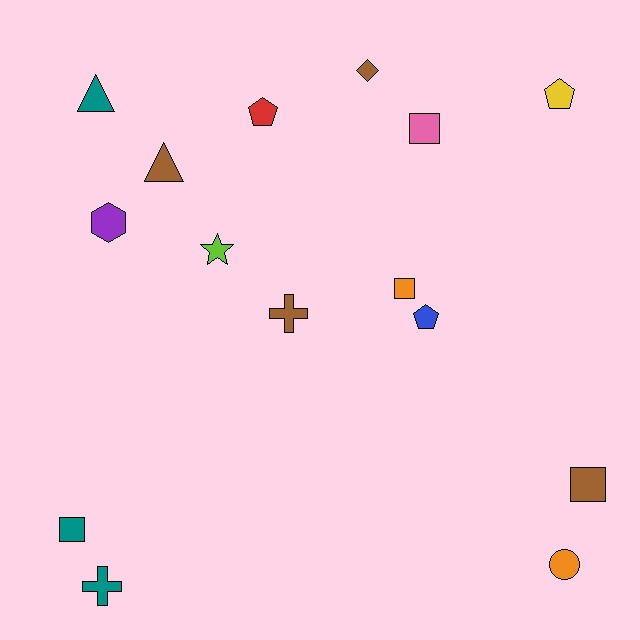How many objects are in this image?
There are 15 objects.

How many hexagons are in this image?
There is 1 hexagon.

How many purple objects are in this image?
There is 1 purple object.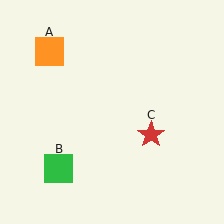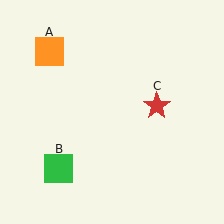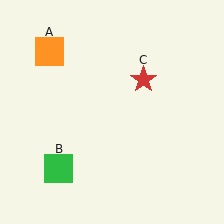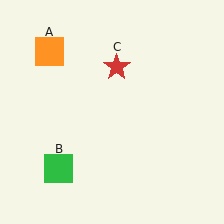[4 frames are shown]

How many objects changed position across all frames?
1 object changed position: red star (object C).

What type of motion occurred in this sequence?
The red star (object C) rotated counterclockwise around the center of the scene.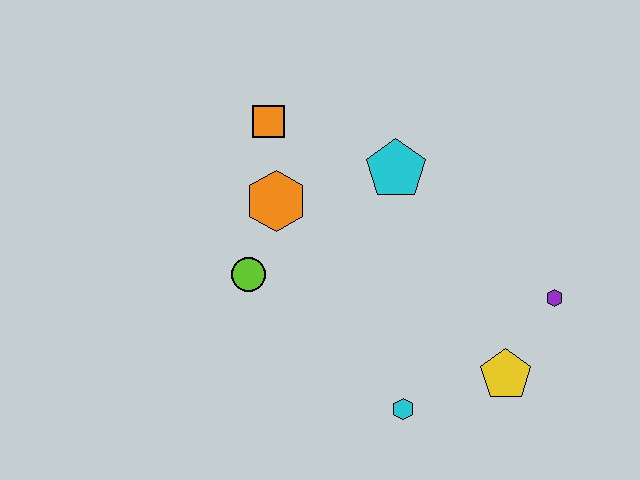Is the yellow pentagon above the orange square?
No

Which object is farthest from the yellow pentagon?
The orange square is farthest from the yellow pentagon.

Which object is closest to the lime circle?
The orange hexagon is closest to the lime circle.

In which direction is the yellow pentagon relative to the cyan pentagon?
The yellow pentagon is below the cyan pentagon.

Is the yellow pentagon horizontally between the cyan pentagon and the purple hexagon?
Yes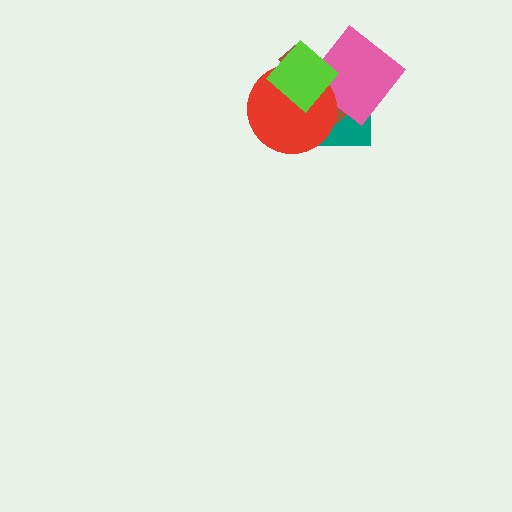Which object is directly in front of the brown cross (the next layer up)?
The pink diamond is directly in front of the brown cross.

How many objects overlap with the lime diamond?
4 objects overlap with the lime diamond.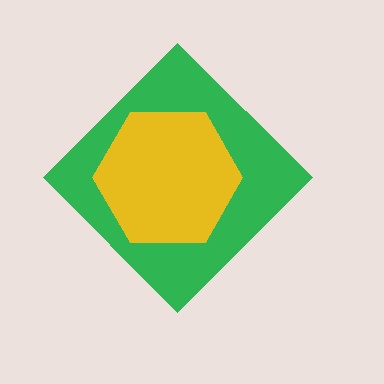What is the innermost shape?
The yellow hexagon.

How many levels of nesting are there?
2.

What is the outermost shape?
The green diamond.